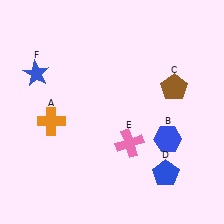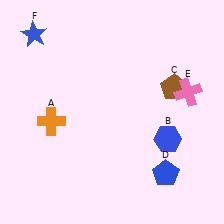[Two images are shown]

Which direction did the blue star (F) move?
The blue star (F) moved up.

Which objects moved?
The objects that moved are: the pink cross (E), the blue star (F).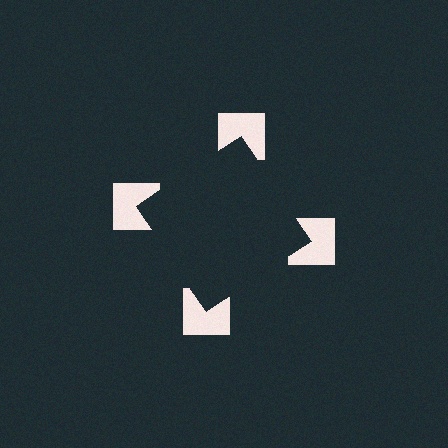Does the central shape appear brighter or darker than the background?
It typically appears slightly darker than the background, even though no actual brightness change is drawn.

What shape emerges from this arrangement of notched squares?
An illusory square — its edges are inferred from the aligned wedge cuts in the notched squares, not physically drawn.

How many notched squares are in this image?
There are 4 — one at each vertex of the illusory square.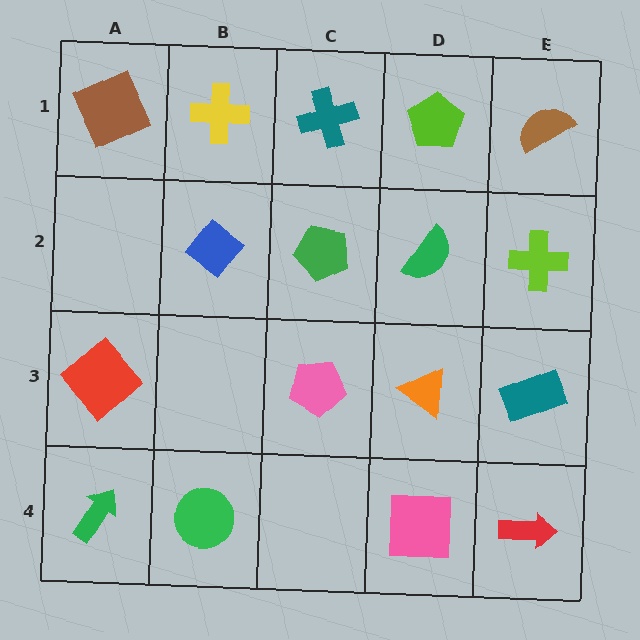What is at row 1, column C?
A teal cross.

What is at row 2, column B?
A blue diamond.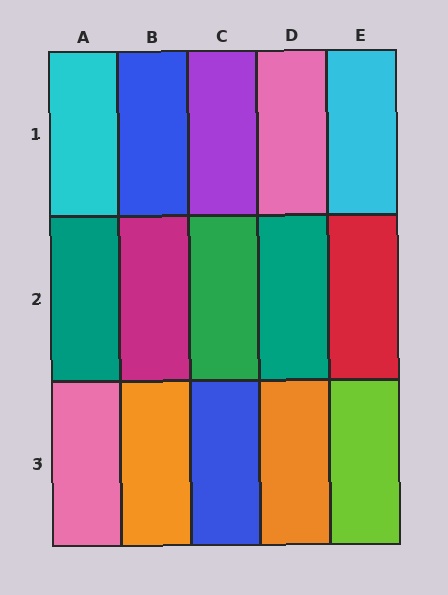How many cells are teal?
2 cells are teal.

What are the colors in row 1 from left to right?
Cyan, blue, purple, pink, cyan.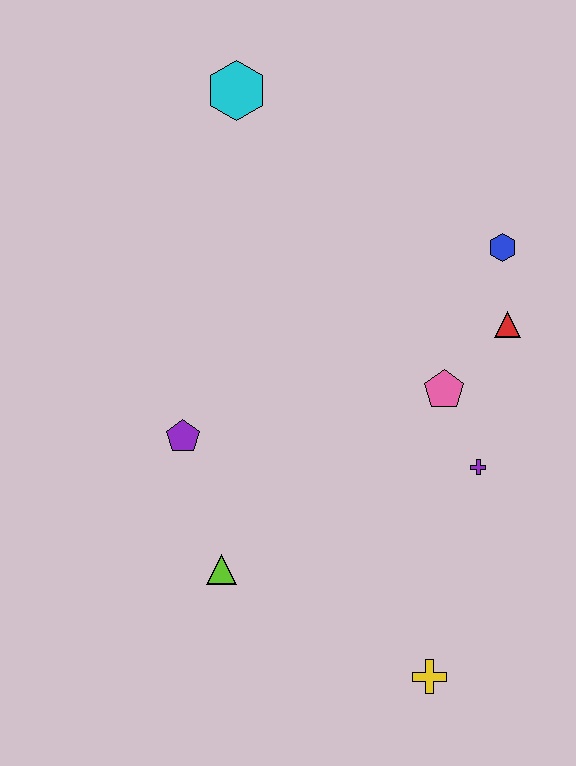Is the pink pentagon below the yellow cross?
No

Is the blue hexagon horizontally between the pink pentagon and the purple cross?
No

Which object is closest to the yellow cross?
The purple cross is closest to the yellow cross.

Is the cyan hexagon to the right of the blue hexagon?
No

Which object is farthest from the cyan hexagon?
The yellow cross is farthest from the cyan hexagon.